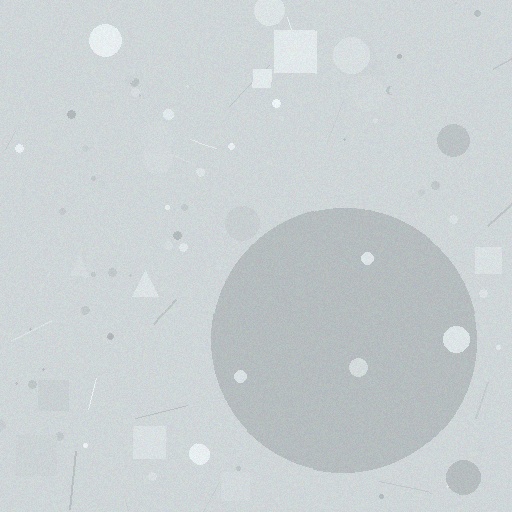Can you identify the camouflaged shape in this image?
The camouflaged shape is a circle.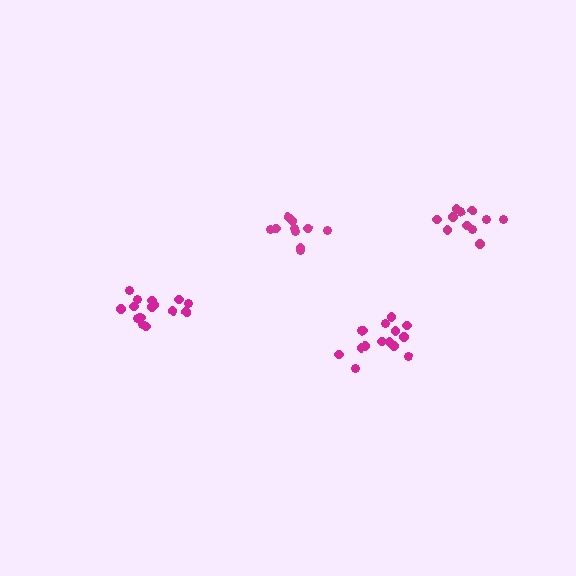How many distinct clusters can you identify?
There are 4 distinct clusters.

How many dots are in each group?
Group 1: 15 dots, Group 2: 16 dots, Group 3: 11 dots, Group 4: 10 dots (52 total).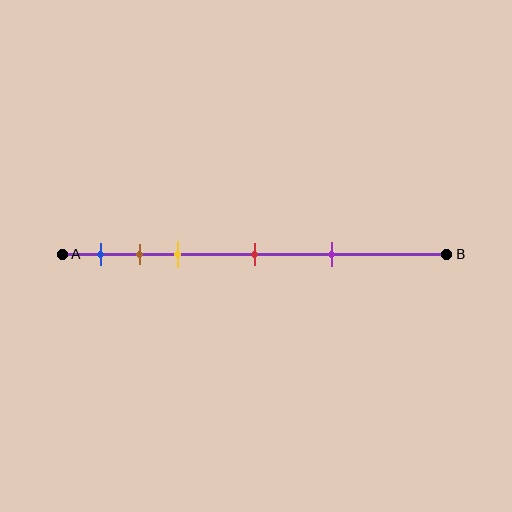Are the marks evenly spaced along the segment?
No, the marks are not evenly spaced.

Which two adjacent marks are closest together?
The brown and yellow marks are the closest adjacent pair.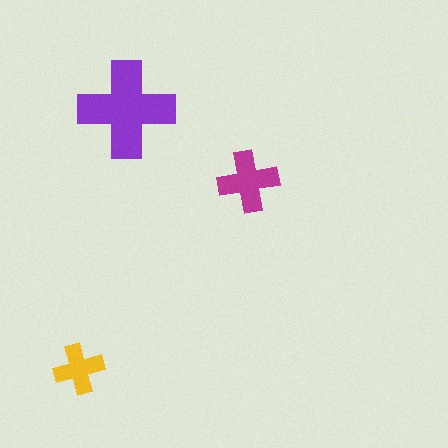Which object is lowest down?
The yellow cross is bottommost.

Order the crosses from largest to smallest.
the purple one, the magenta one, the yellow one.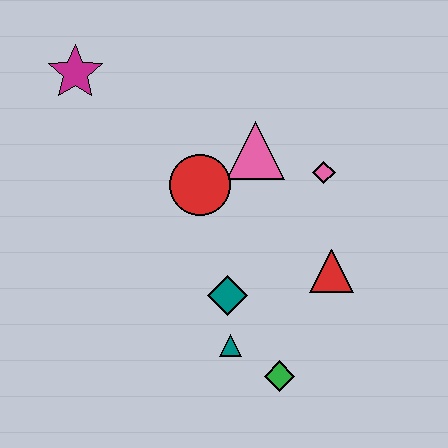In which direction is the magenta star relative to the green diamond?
The magenta star is above the green diamond.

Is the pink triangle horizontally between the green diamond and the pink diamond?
No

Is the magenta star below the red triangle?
No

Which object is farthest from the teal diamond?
The magenta star is farthest from the teal diamond.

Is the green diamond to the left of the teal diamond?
No